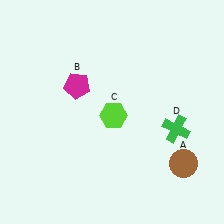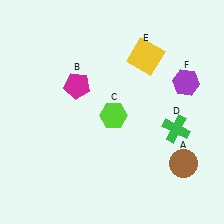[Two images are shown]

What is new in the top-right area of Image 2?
A yellow square (E) was added in the top-right area of Image 2.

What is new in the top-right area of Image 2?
A purple hexagon (F) was added in the top-right area of Image 2.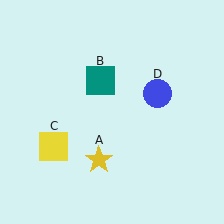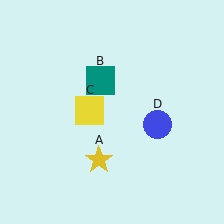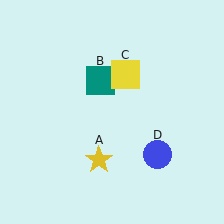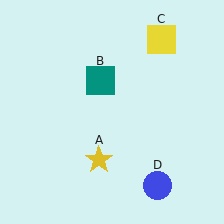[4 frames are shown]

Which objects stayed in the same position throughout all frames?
Yellow star (object A) and teal square (object B) remained stationary.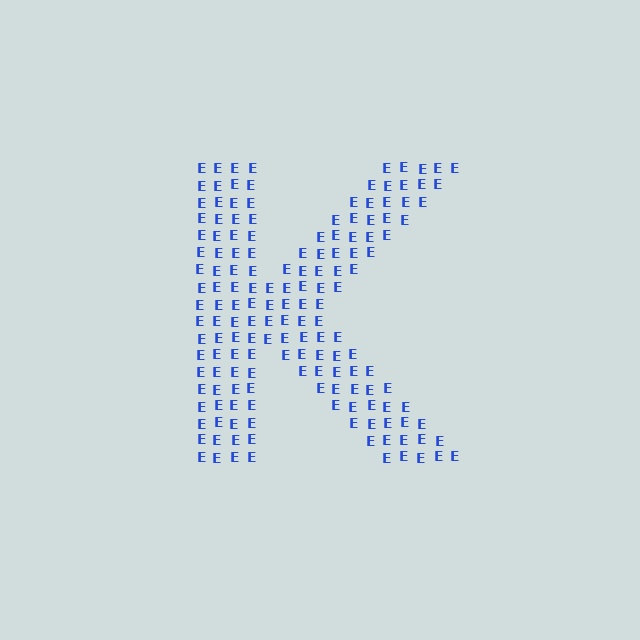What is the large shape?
The large shape is the letter K.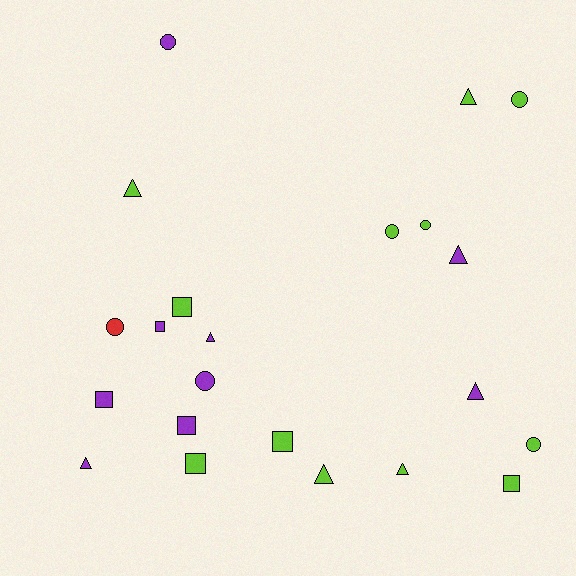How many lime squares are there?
There are 4 lime squares.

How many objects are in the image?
There are 22 objects.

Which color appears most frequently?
Lime, with 12 objects.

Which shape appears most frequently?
Triangle, with 8 objects.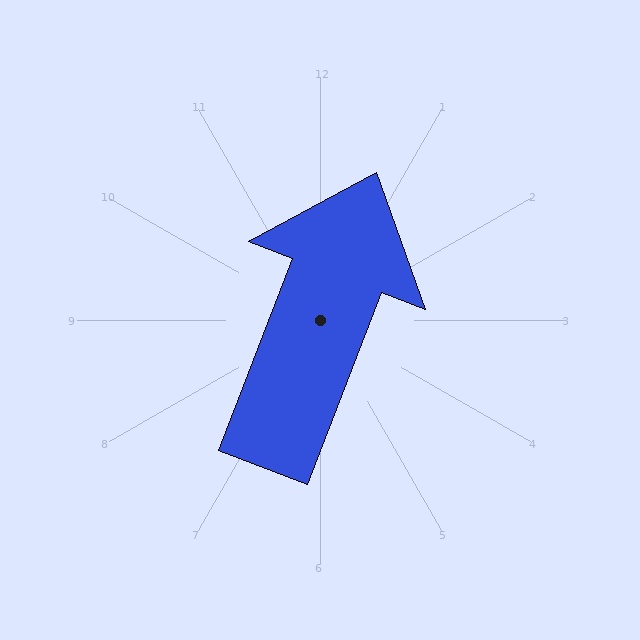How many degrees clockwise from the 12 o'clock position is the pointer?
Approximately 21 degrees.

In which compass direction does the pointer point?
North.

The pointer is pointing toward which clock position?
Roughly 1 o'clock.